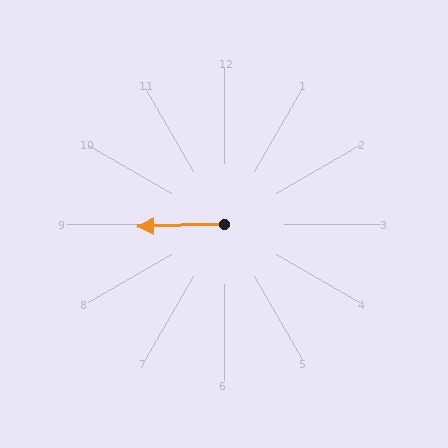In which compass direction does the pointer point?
West.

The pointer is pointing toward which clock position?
Roughly 9 o'clock.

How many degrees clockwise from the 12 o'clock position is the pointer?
Approximately 268 degrees.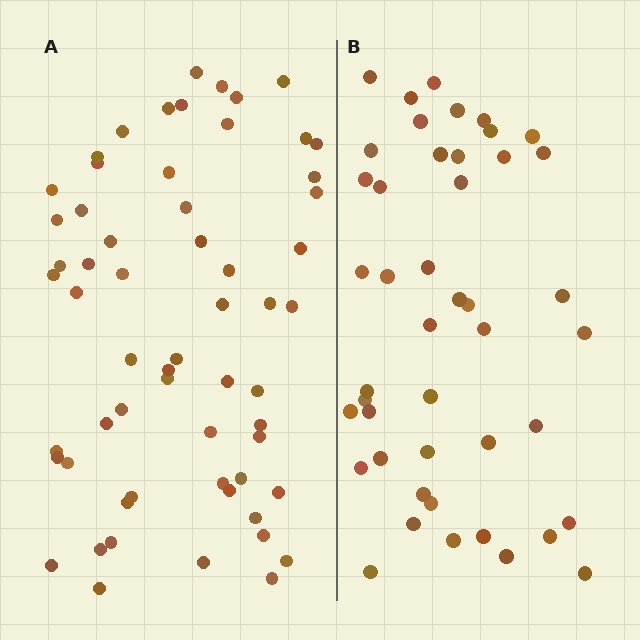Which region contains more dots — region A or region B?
Region A (the left region) has more dots.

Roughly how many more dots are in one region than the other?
Region A has approximately 15 more dots than region B.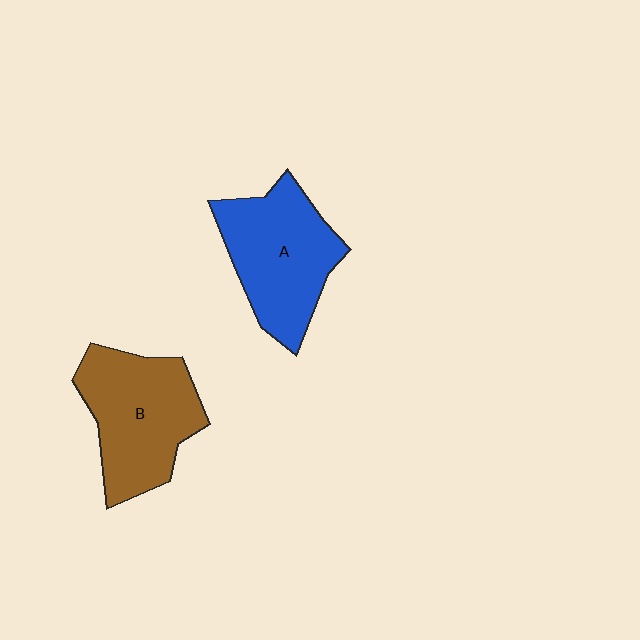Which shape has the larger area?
Shape B (brown).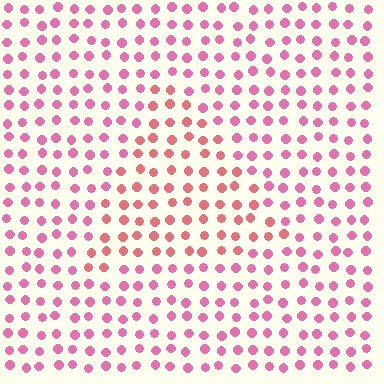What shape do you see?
I see a triangle.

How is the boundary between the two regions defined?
The boundary is defined purely by a slight shift in hue (about 25 degrees). Spacing, size, and orientation are identical on both sides.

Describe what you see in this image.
The image is filled with small pink elements in a uniform arrangement. A triangle-shaped region is visible where the elements are tinted to a slightly different hue, forming a subtle color boundary.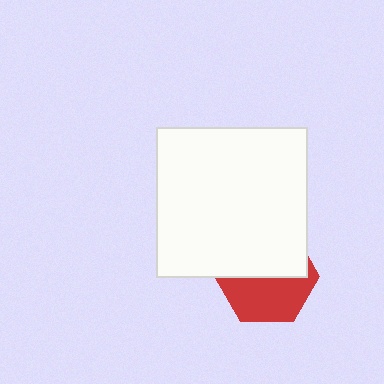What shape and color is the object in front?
The object in front is a white square.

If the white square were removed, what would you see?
You would see the complete red hexagon.